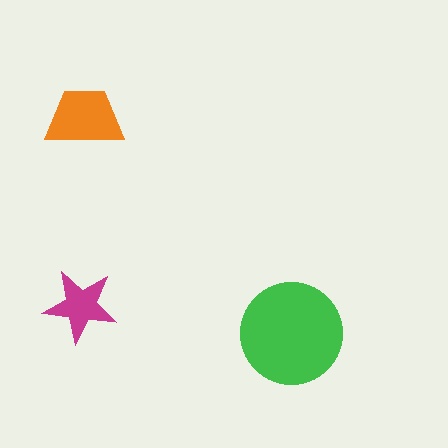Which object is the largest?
The green circle.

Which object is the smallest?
The magenta star.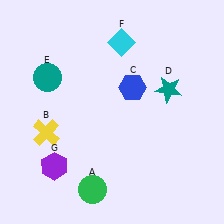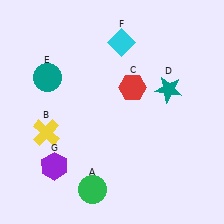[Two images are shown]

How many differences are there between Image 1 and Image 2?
There is 1 difference between the two images.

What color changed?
The hexagon (C) changed from blue in Image 1 to red in Image 2.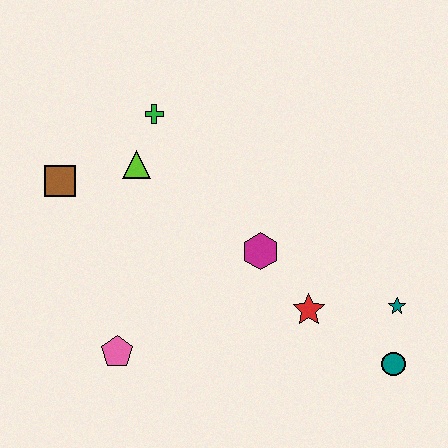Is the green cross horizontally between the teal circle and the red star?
No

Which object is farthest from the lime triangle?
The teal circle is farthest from the lime triangle.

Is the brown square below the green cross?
Yes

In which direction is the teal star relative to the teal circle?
The teal star is above the teal circle.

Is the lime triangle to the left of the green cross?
Yes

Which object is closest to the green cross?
The lime triangle is closest to the green cross.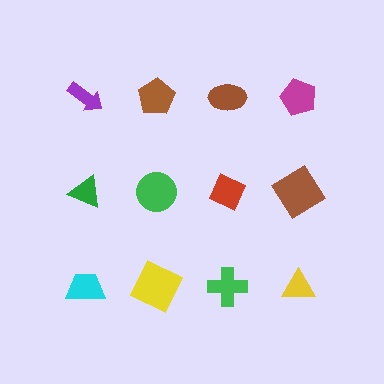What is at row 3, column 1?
A cyan trapezoid.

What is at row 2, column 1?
A green triangle.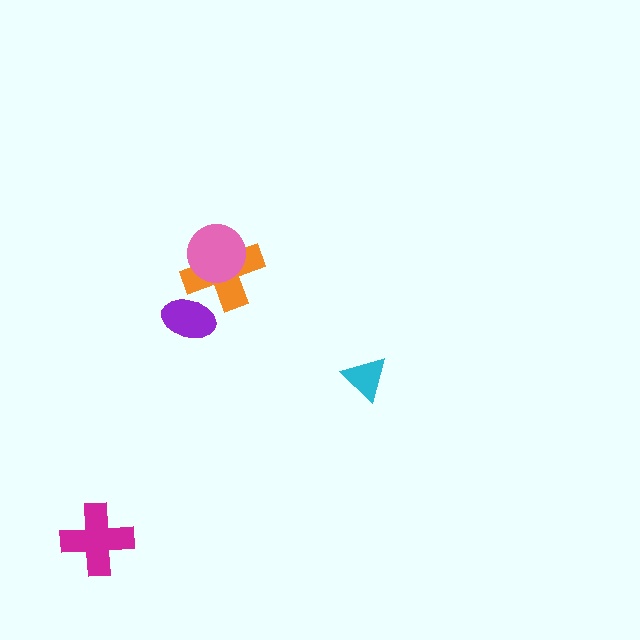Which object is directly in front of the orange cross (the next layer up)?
The pink circle is directly in front of the orange cross.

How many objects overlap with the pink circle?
1 object overlaps with the pink circle.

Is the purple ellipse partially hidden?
No, no other shape covers it.